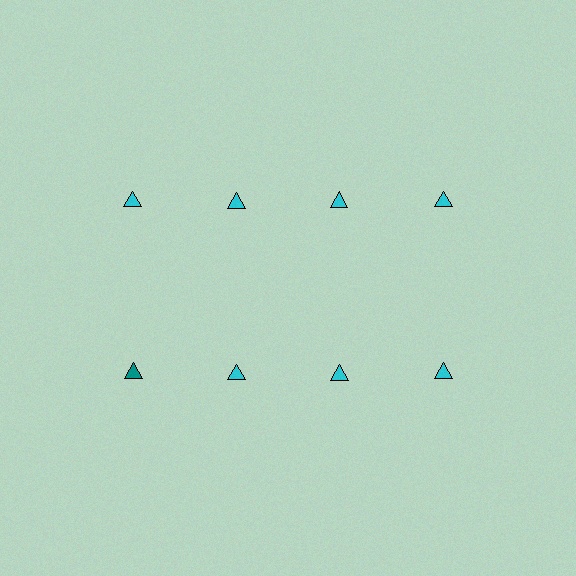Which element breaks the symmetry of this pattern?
The teal triangle in the second row, leftmost column breaks the symmetry. All other shapes are cyan triangles.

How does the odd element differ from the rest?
It has a different color: teal instead of cyan.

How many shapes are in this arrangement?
There are 8 shapes arranged in a grid pattern.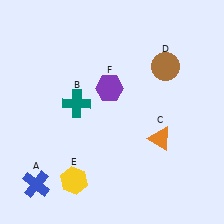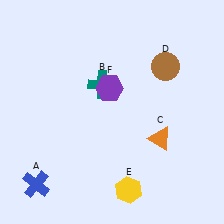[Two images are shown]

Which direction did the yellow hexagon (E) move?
The yellow hexagon (E) moved right.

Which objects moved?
The objects that moved are: the teal cross (B), the yellow hexagon (E).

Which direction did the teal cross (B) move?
The teal cross (B) moved right.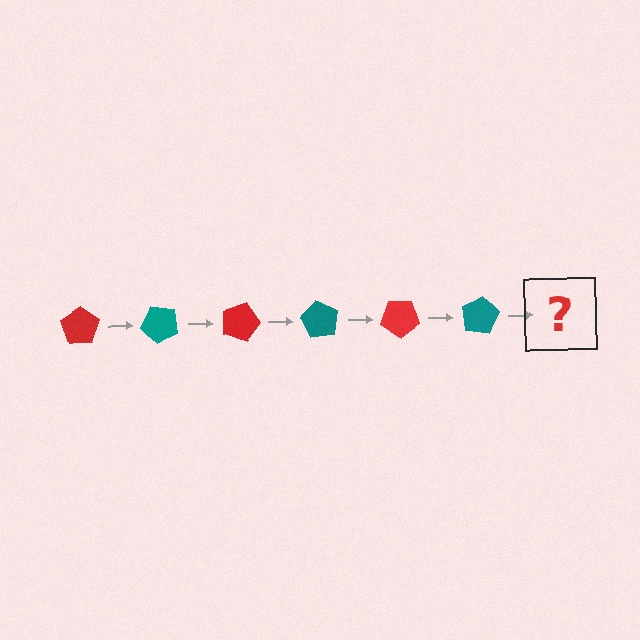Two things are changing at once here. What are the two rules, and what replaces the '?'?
The two rules are that it rotates 45 degrees each step and the color cycles through red and teal. The '?' should be a red pentagon, rotated 270 degrees from the start.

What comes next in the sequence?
The next element should be a red pentagon, rotated 270 degrees from the start.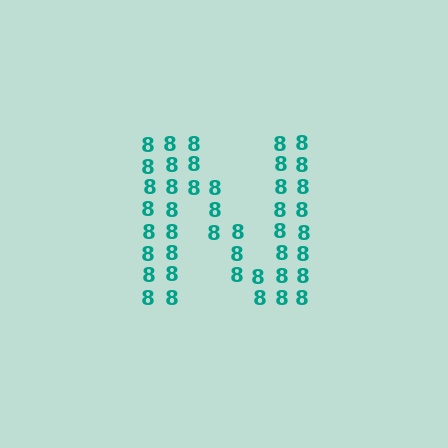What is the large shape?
The large shape is the letter N.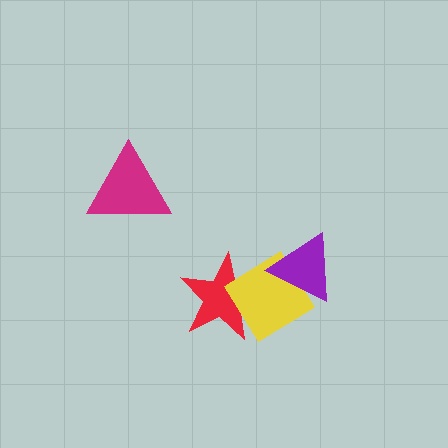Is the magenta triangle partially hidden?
No, no other shape covers it.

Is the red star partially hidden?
Yes, it is partially covered by another shape.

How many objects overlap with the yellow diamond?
2 objects overlap with the yellow diamond.